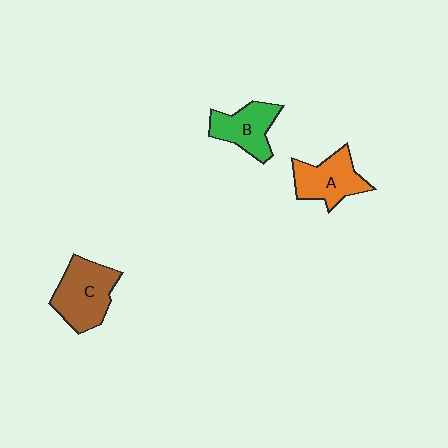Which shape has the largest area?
Shape C (brown).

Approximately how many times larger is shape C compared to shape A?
Approximately 1.2 times.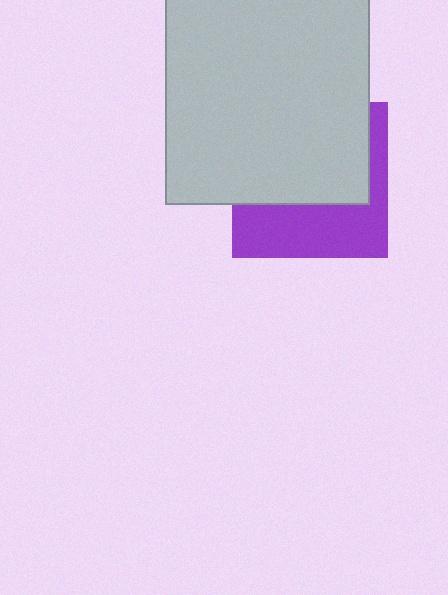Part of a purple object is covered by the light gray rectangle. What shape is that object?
It is a square.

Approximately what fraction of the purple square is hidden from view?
Roughly 59% of the purple square is hidden behind the light gray rectangle.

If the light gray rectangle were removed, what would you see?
You would see the complete purple square.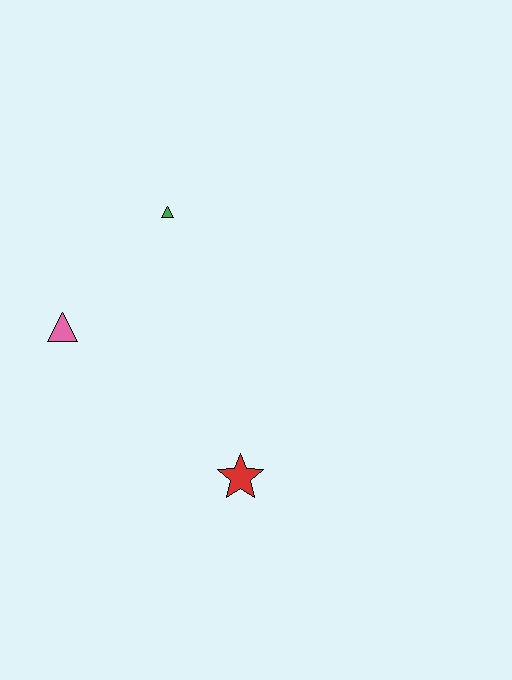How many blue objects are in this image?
There are no blue objects.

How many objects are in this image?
There are 3 objects.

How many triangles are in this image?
There are 2 triangles.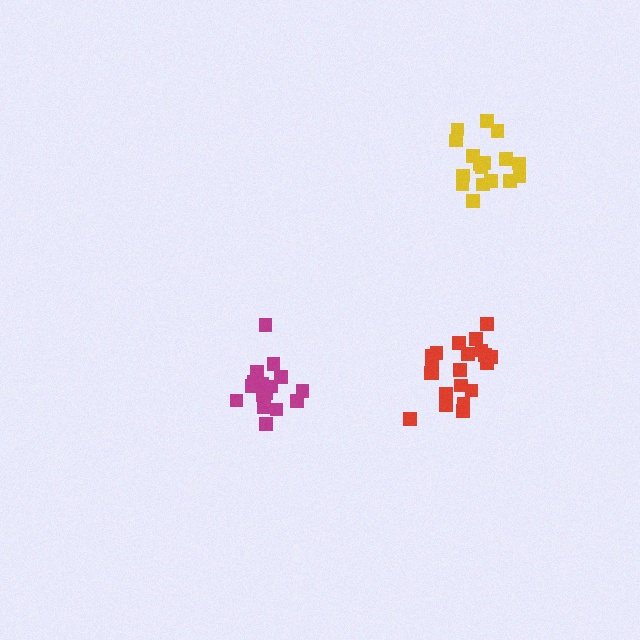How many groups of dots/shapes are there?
There are 3 groups.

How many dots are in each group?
Group 1: 21 dots, Group 2: 17 dots, Group 3: 16 dots (54 total).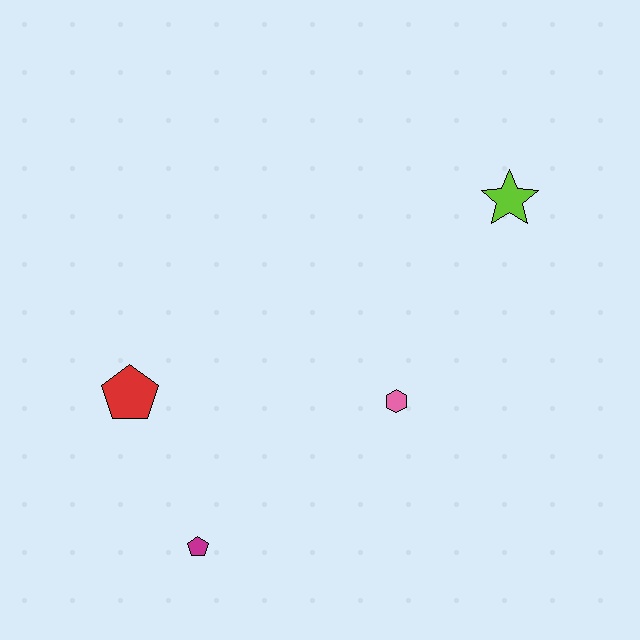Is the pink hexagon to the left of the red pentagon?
No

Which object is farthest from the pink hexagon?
The red pentagon is farthest from the pink hexagon.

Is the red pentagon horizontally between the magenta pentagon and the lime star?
No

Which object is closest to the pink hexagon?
The lime star is closest to the pink hexagon.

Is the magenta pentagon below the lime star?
Yes